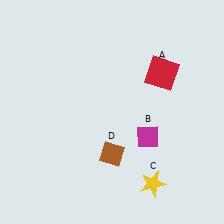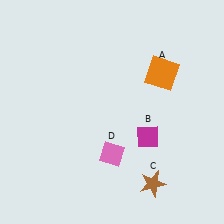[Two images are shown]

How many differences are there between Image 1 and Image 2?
There are 3 differences between the two images.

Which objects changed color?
A changed from red to orange. C changed from yellow to brown. D changed from brown to pink.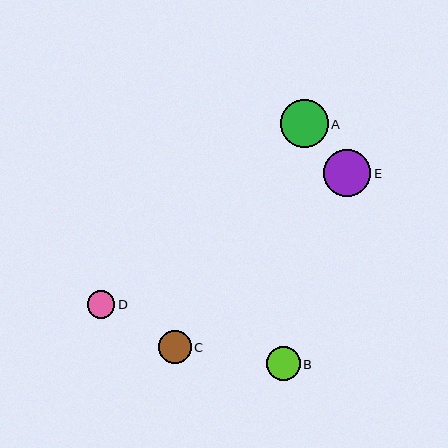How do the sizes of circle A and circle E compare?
Circle A and circle E are approximately the same size.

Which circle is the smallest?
Circle D is the smallest with a size of approximately 27 pixels.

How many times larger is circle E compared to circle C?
Circle E is approximately 1.4 times the size of circle C.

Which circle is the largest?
Circle A is the largest with a size of approximately 48 pixels.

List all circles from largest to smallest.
From largest to smallest: A, E, B, C, D.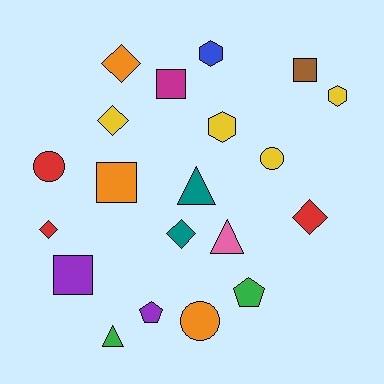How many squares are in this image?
There are 4 squares.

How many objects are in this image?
There are 20 objects.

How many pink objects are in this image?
There is 1 pink object.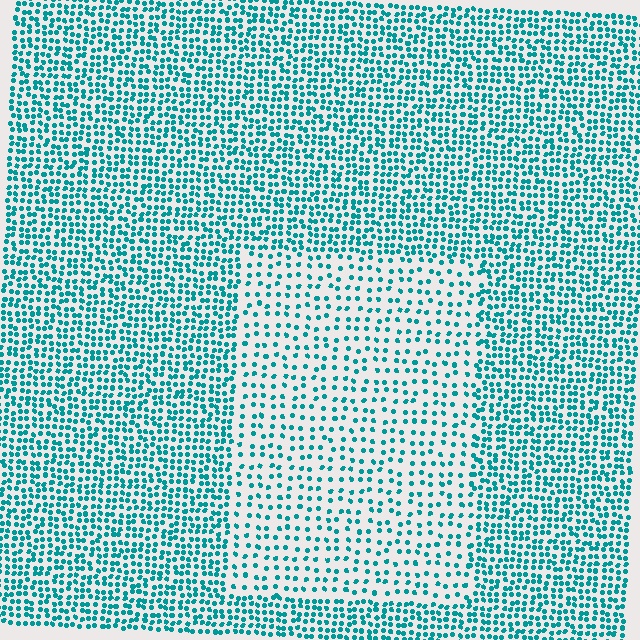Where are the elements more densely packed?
The elements are more densely packed outside the rectangle boundary.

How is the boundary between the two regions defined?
The boundary is defined by a change in element density (approximately 2.1x ratio). All elements are the same color, size, and shape.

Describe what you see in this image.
The image contains small teal elements arranged at two different densities. A rectangle-shaped region is visible where the elements are less densely packed than the surrounding area.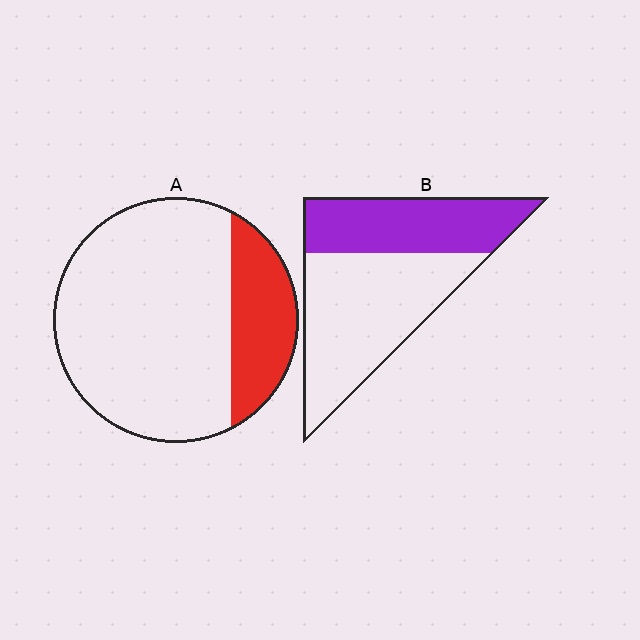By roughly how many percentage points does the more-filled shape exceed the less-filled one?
By roughly 20 percentage points (B over A).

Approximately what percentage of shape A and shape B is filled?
A is approximately 20% and B is approximately 40%.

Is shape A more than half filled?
No.